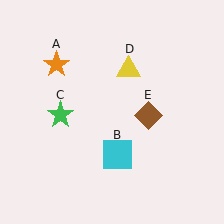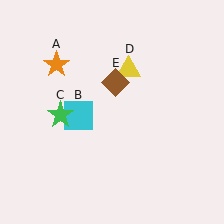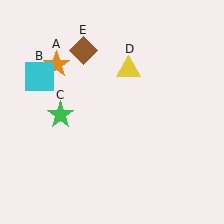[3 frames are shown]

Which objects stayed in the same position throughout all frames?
Orange star (object A) and green star (object C) and yellow triangle (object D) remained stationary.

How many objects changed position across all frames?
2 objects changed position: cyan square (object B), brown diamond (object E).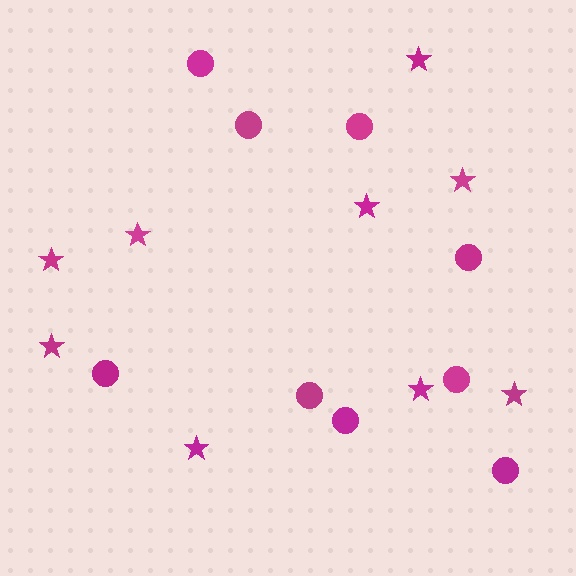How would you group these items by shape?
There are 2 groups: one group of stars (9) and one group of circles (9).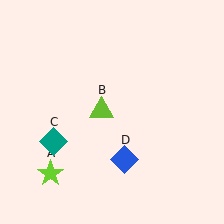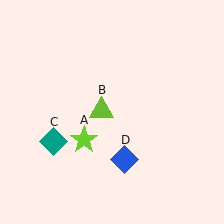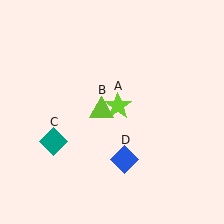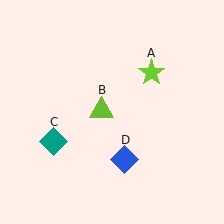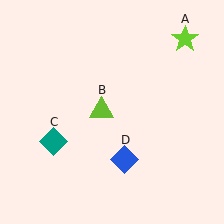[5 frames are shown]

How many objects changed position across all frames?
1 object changed position: lime star (object A).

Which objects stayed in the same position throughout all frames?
Lime triangle (object B) and teal diamond (object C) and blue diamond (object D) remained stationary.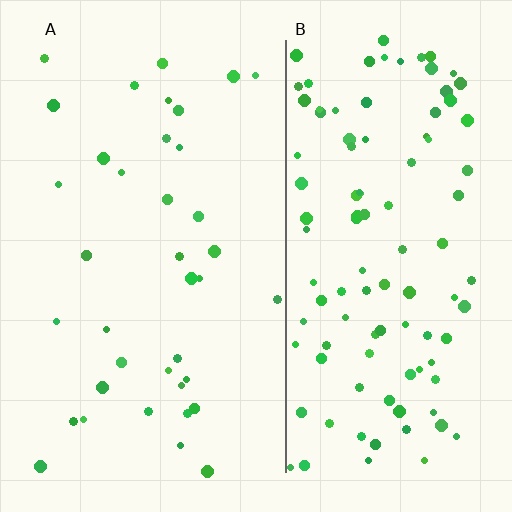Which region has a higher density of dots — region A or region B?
B (the right).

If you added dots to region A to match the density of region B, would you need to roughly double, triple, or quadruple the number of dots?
Approximately triple.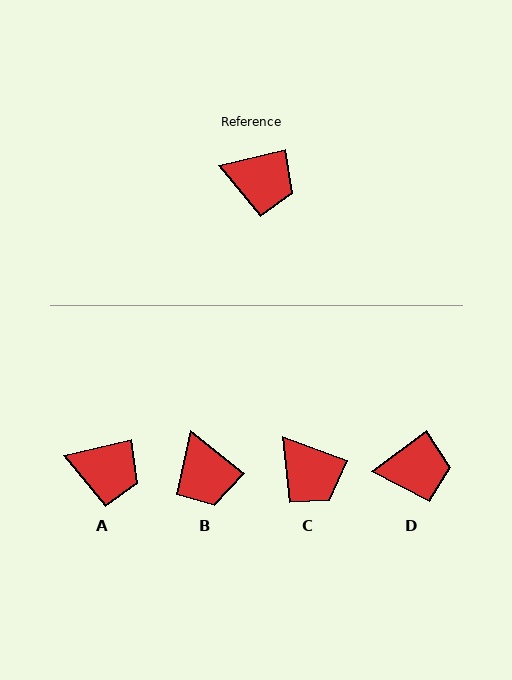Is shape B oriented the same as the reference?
No, it is off by about 52 degrees.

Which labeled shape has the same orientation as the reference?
A.